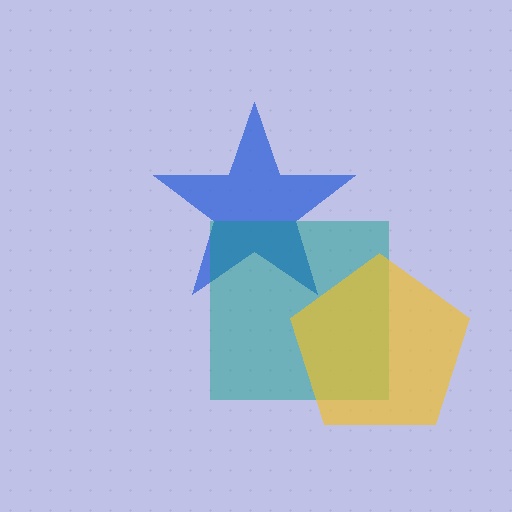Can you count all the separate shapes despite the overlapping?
Yes, there are 3 separate shapes.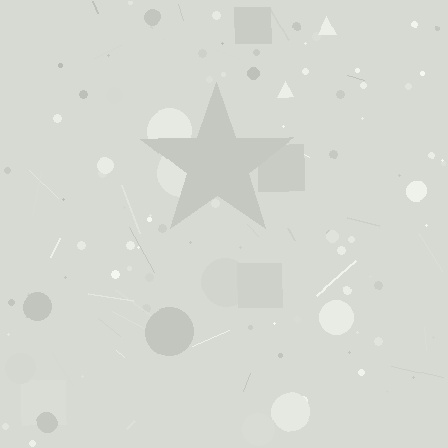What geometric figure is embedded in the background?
A star is embedded in the background.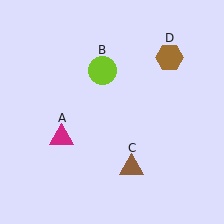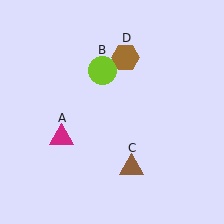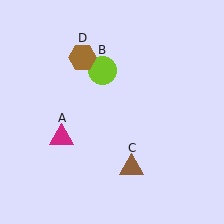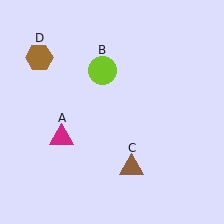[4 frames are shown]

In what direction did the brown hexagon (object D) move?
The brown hexagon (object D) moved left.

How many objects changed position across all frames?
1 object changed position: brown hexagon (object D).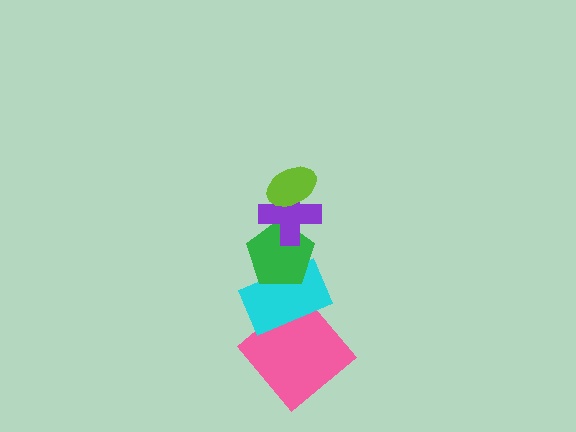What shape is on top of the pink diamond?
The cyan rectangle is on top of the pink diamond.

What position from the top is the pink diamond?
The pink diamond is 5th from the top.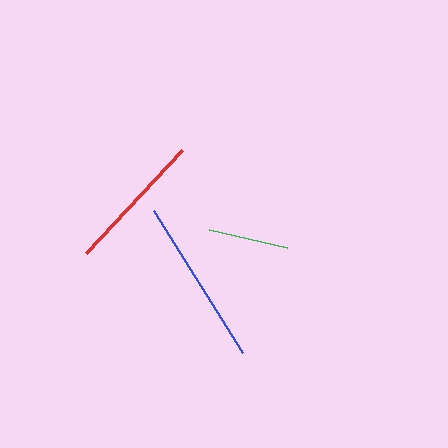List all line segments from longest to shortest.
From longest to shortest: blue, red, green.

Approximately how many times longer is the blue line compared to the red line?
The blue line is approximately 1.2 times the length of the red line.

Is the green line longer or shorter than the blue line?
The blue line is longer than the green line.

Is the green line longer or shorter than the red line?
The red line is longer than the green line.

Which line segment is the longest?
The blue line is the longest at approximately 168 pixels.